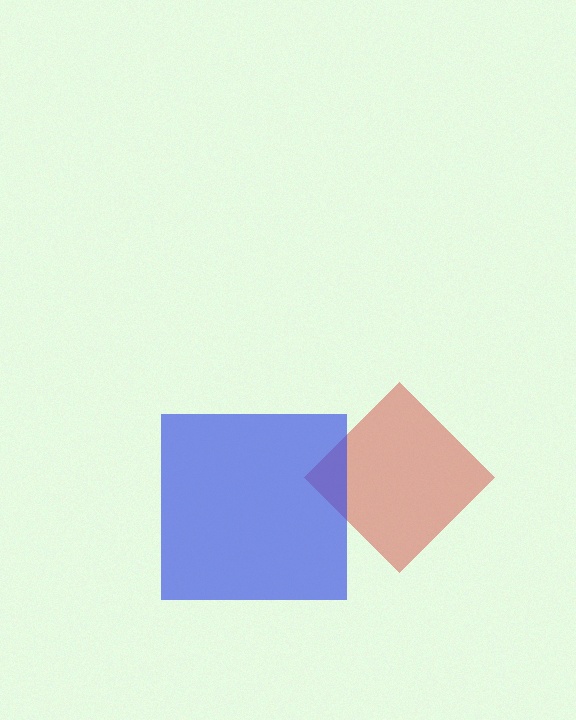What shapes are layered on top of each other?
The layered shapes are: a red diamond, a blue square.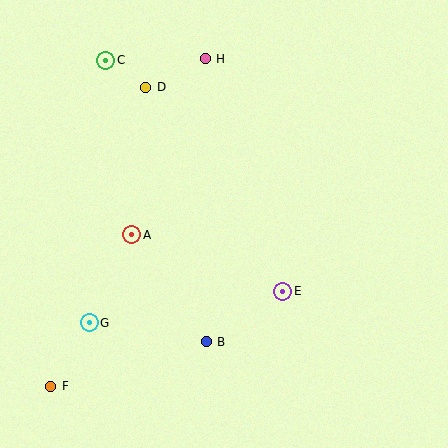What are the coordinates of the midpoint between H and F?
The midpoint between H and F is at (128, 223).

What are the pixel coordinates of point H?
Point H is at (205, 59).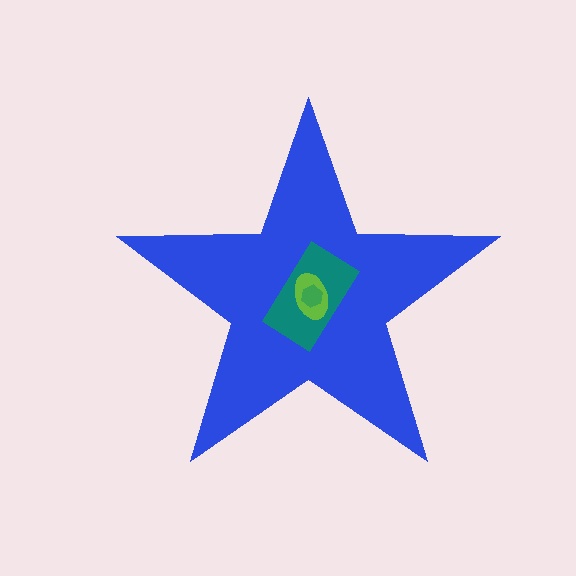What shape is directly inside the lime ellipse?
The green hexagon.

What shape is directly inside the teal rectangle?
The lime ellipse.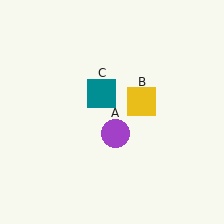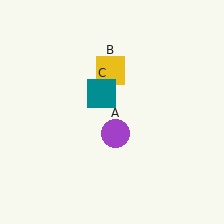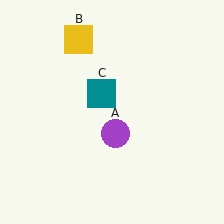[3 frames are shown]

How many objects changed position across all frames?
1 object changed position: yellow square (object B).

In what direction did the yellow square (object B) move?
The yellow square (object B) moved up and to the left.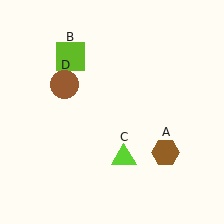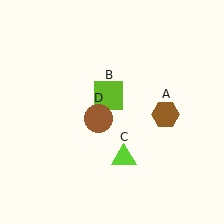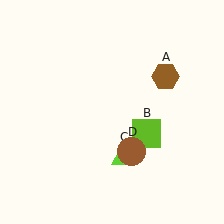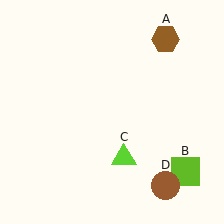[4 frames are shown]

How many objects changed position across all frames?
3 objects changed position: brown hexagon (object A), lime square (object B), brown circle (object D).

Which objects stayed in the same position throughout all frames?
Lime triangle (object C) remained stationary.